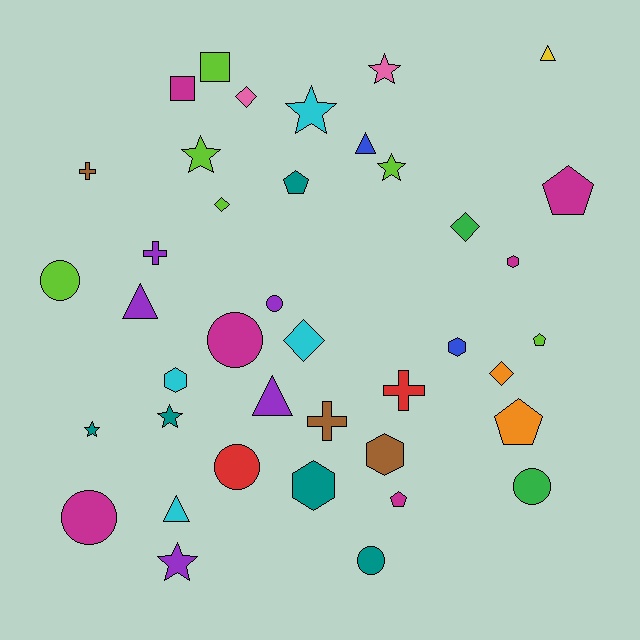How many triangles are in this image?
There are 5 triangles.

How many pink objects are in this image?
There are 2 pink objects.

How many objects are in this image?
There are 40 objects.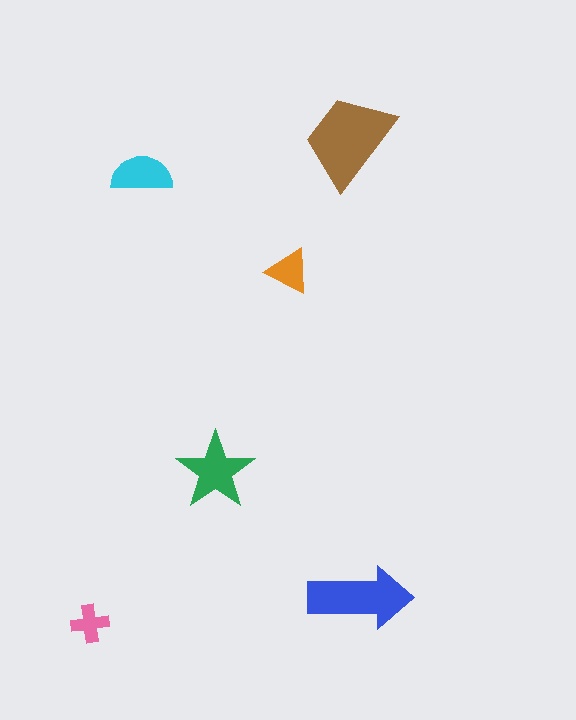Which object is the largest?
The brown trapezoid.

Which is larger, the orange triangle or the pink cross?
The orange triangle.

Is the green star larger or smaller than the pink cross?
Larger.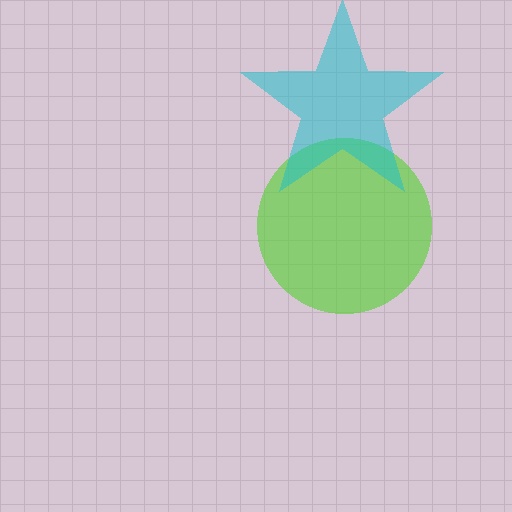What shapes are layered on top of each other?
The layered shapes are: a lime circle, a cyan star.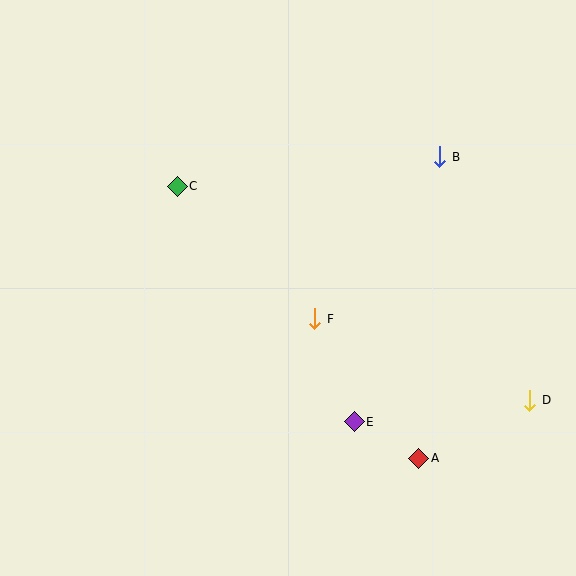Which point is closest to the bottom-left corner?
Point E is closest to the bottom-left corner.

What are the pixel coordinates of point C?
Point C is at (177, 186).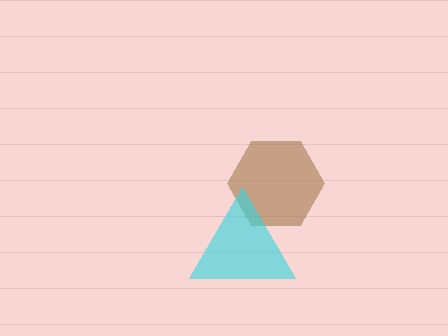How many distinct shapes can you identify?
There are 2 distinct shapes: a brown hexagon, a cyan triangle.